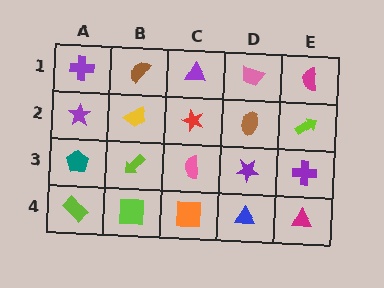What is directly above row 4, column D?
A purple star.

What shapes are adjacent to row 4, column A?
A teal pentagon (row 3, column A), a lime square (row 4, column B).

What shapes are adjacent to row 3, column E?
A lime arrow (row 2, column E), a magenta triangle (row 4, column E), a purple star (row 3, column D).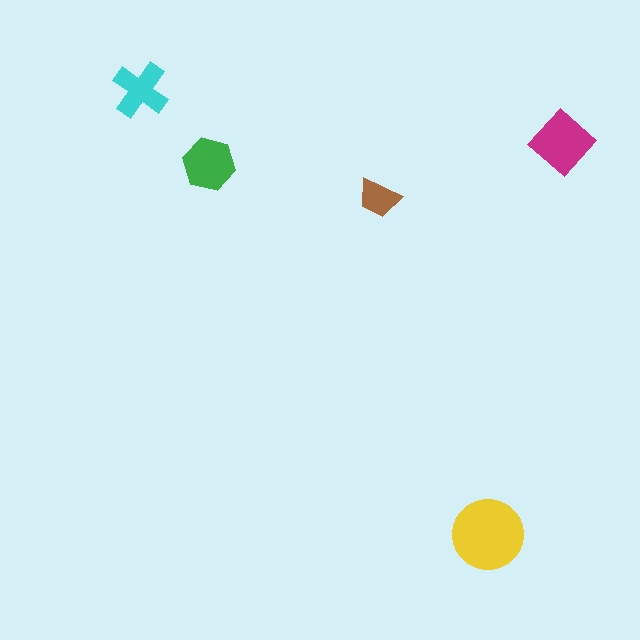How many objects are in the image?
There are 5 objects in the image.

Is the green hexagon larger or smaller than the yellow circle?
Smaller.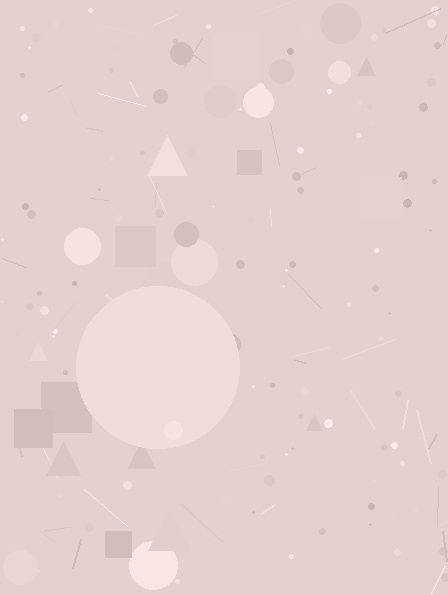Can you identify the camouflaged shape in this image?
The camouflaged shape is a circle.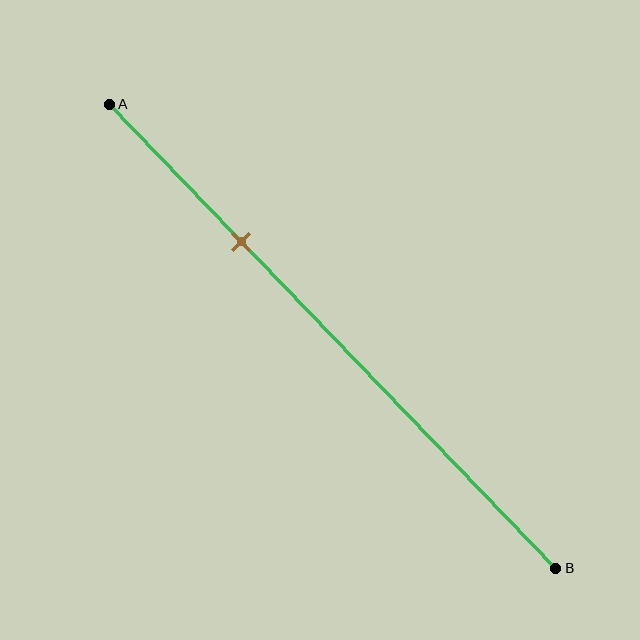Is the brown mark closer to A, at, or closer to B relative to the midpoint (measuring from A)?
The brown mark is closer to point A than the midpoint of segment AB.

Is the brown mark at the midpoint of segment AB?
No, the mark is at about 30% from A, not at the 50% midpoint.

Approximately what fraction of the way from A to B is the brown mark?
The brown mark is approximately 30% of the way from A to B.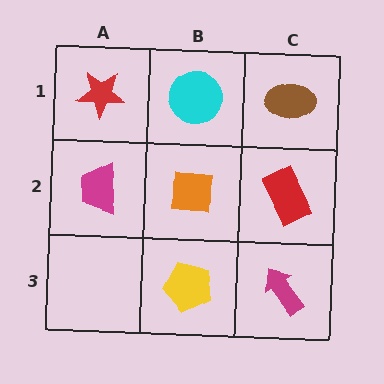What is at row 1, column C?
A brown ellipse.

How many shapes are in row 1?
3 shapes.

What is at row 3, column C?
A magenta arrow.